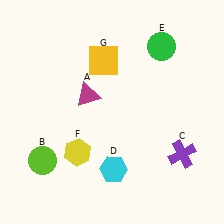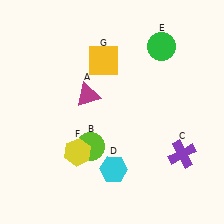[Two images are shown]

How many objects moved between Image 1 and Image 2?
1 object moved between the two images.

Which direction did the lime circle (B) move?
The lime circle (B) moved right.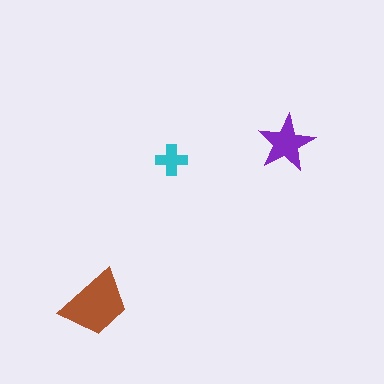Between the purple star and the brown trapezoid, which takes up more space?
The brown trapezoid.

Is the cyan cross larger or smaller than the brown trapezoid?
Smaller.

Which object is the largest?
The brown trapezoid.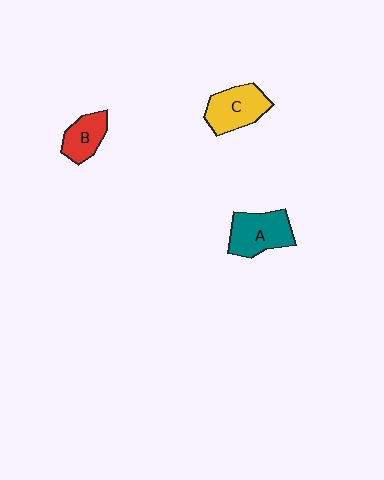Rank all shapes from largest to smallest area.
From largest to smallest: A (teal), C (yellow), B (red).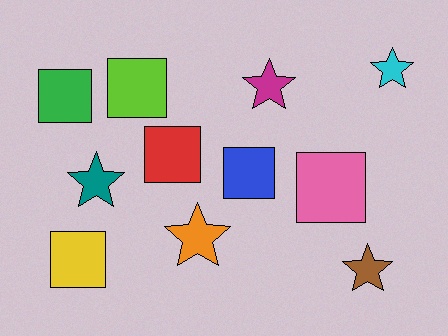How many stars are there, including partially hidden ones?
There are 5 stars.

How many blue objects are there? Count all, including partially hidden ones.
There is 1 blue object.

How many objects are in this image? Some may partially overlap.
There are 11 objects.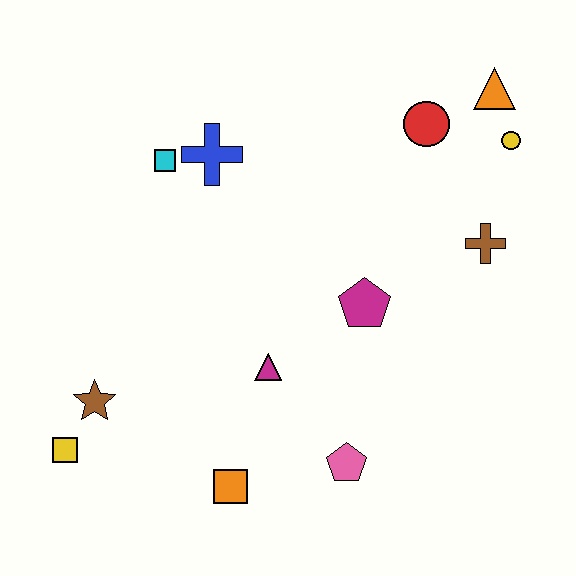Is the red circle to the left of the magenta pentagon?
No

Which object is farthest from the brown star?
The orange triangle is farthest from the brown star.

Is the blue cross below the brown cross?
No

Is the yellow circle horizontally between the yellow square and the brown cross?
No